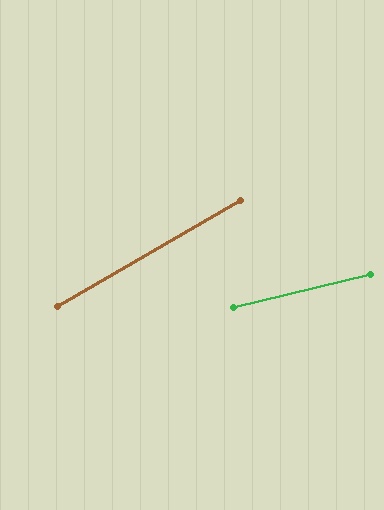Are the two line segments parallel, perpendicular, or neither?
Neither parallel nor perpendicular — they differ by about 16°.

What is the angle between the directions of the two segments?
Approximately 16 degrees.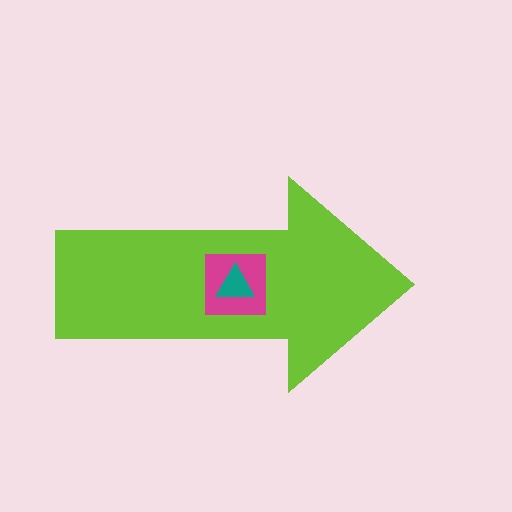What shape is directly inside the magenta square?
The teal triangle.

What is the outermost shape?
The lime arrow.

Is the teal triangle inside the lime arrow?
Yes.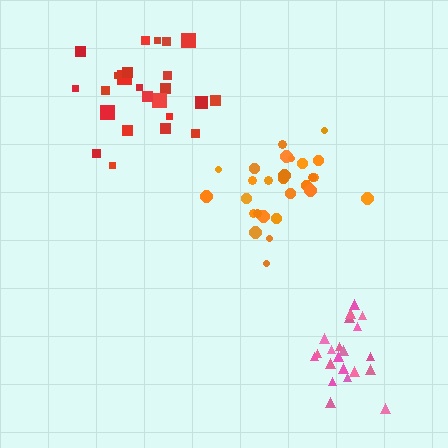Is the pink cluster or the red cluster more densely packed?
Pink.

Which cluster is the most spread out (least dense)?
Red.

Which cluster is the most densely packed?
Pink.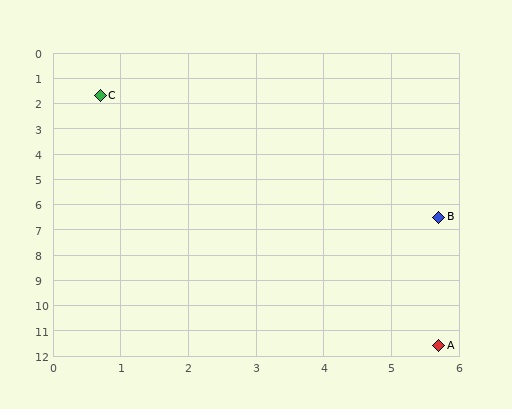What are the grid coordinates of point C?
Point C is at approximately (0.7, 1.7).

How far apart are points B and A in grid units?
Points B and A are about 5.1 grid units apart.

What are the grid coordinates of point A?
Point A is at approximately (5.7, 11.6).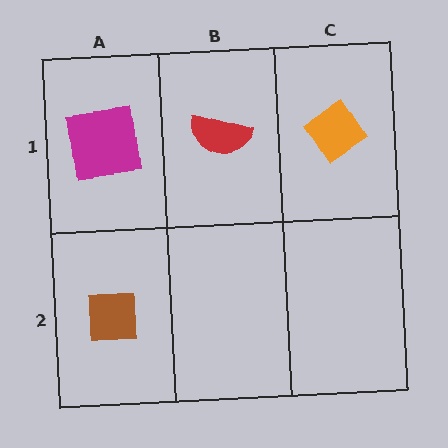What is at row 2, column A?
A brown square.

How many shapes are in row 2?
1 shape.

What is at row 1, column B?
A red semicircle.